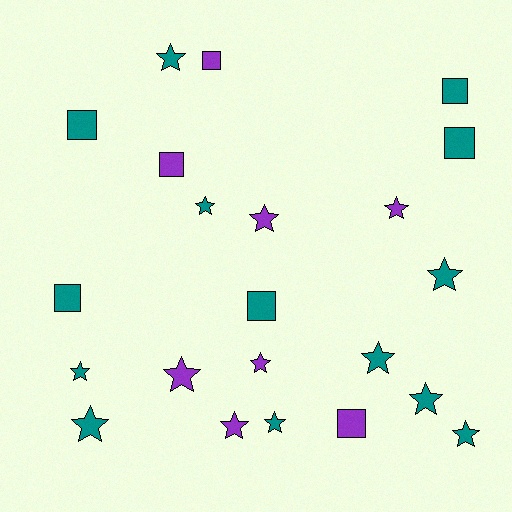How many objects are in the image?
There are 22 objects.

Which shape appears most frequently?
Star, with 14 objects.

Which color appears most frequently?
Teal, with 14 objects.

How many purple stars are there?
There are 5 purple stars.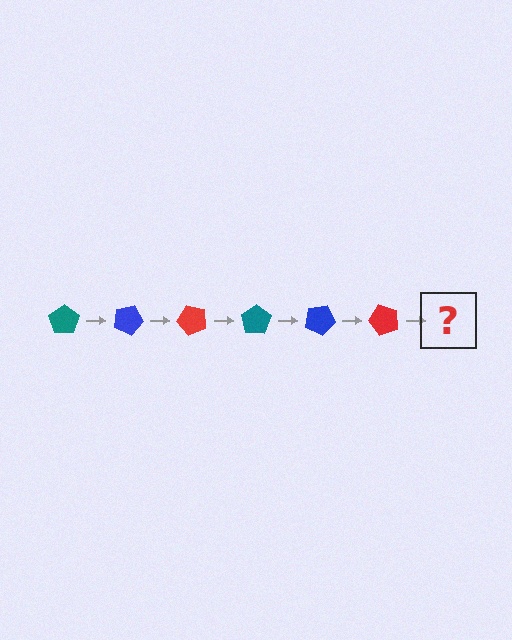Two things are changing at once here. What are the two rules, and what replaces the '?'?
The two rules are that it rotates 25 degrees each step and the color cycles through teal, blue, and red. The '?' should be a teal pentagon, rotated 150 degrees from the start.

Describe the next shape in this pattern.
It should be a teal pentagon, rotated 150 degrees from the start.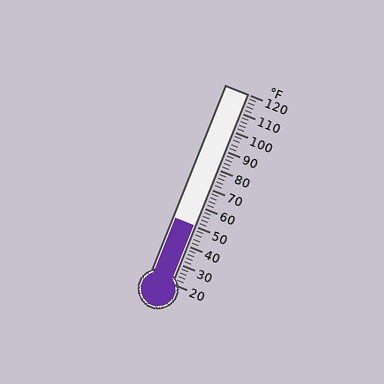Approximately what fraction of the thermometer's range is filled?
The thermometer is filled to approximately 30% of its range.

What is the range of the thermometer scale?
The thermometer scale ranges from 20°F to 120°F.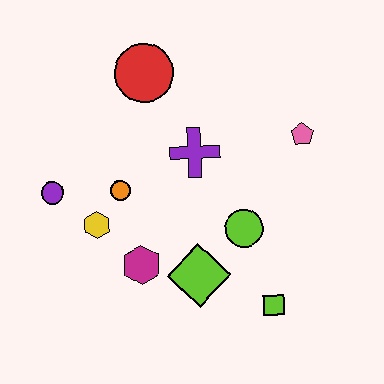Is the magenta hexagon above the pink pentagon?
No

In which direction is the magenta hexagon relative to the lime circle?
The magenta hexagon is to the left of the lime circle.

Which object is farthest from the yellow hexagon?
The pink pentagon is farthest from the yellow hexagon.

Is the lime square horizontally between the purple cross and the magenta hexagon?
No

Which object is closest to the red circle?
The purple cross is closest to the red circle.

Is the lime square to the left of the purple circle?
No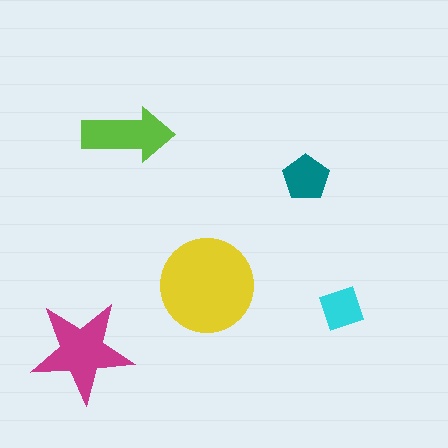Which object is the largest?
The yellow circle.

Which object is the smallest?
The cyan diamond.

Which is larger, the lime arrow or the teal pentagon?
The lime arrow.